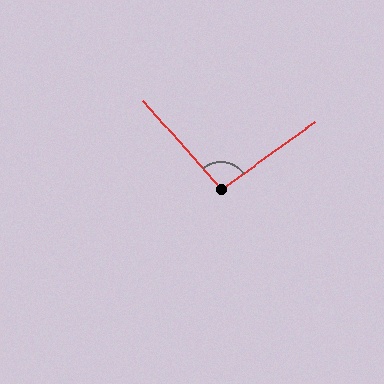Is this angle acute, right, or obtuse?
It is obtuse.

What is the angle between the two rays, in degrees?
Approximately 96 degrees.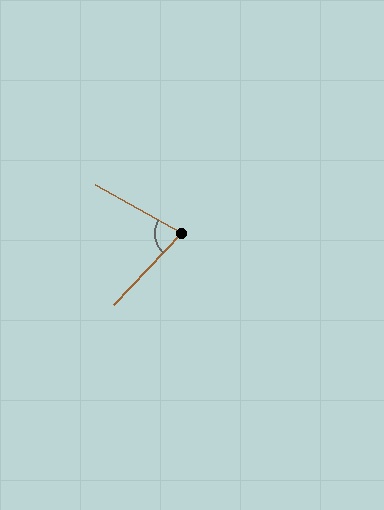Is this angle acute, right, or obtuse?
It is acute.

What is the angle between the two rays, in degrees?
Approximately 76 degrees.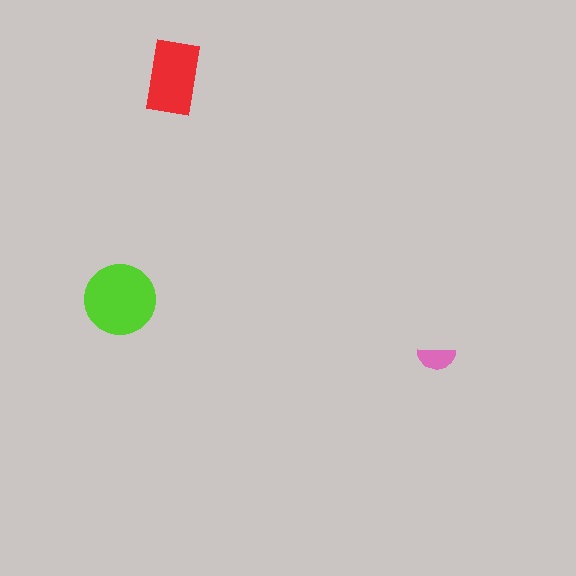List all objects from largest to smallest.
The lime circle, the red rectangle, the pink semicircle.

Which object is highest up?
The red rectangle is topmost.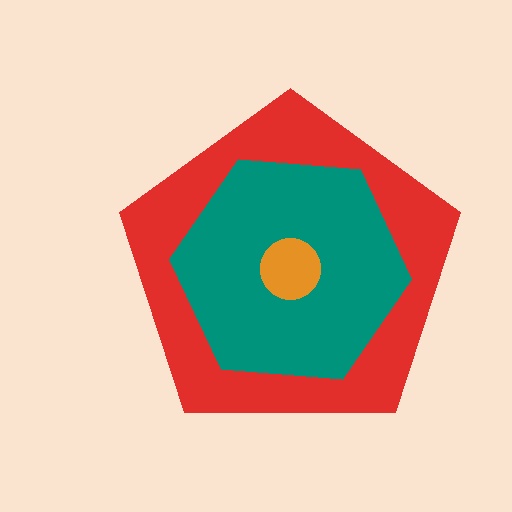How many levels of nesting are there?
3.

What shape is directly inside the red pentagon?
The teal hexagon.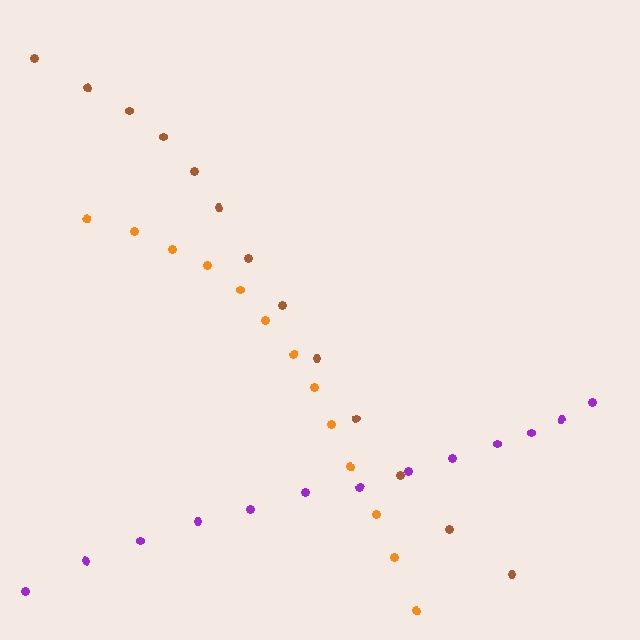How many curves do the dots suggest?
There are 3 distinct paths.